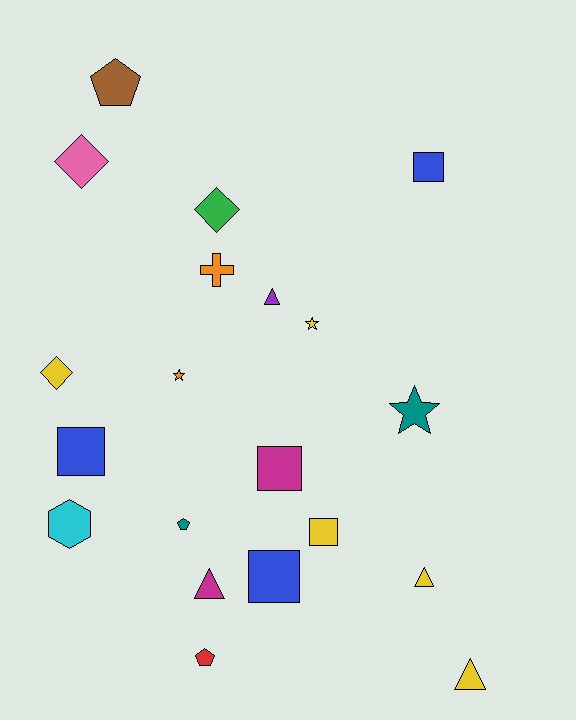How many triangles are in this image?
There are 4 triangles.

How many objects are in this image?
There are 20 objects.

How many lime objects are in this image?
There are no lime objects.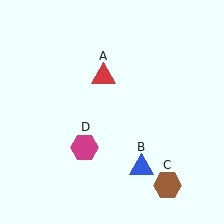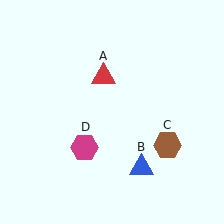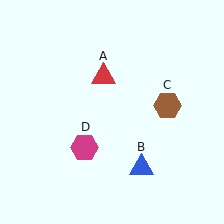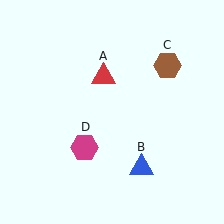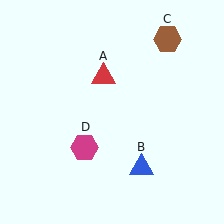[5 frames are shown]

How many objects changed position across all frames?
1 object changed position: brown hexagon (object C).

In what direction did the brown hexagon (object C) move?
The brown hexagon (object C) moved up.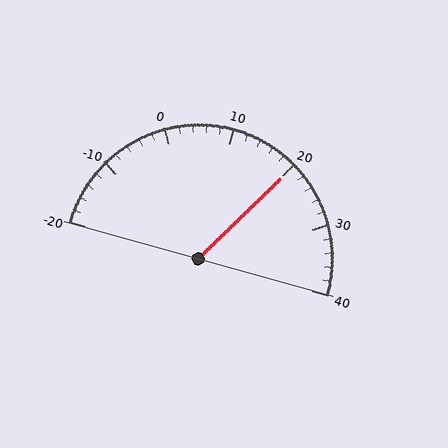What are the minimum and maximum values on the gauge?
The gauge ranges from -20 to 40.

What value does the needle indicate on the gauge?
The needle indicates approximately 20.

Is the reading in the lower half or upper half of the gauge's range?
The reading is in the upper half of the range (-20 to 40).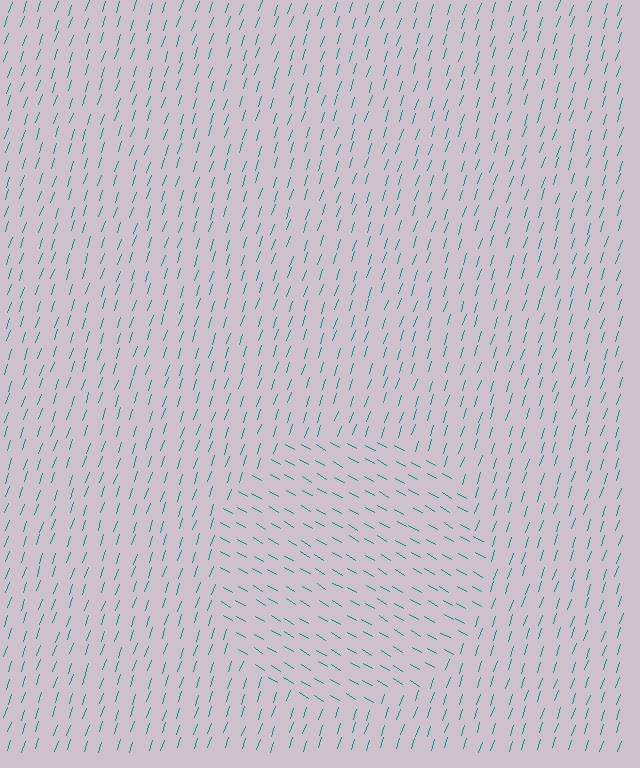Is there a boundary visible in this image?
Yes, there is a texture boundary formed by a change in line orientation.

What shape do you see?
I see a circle.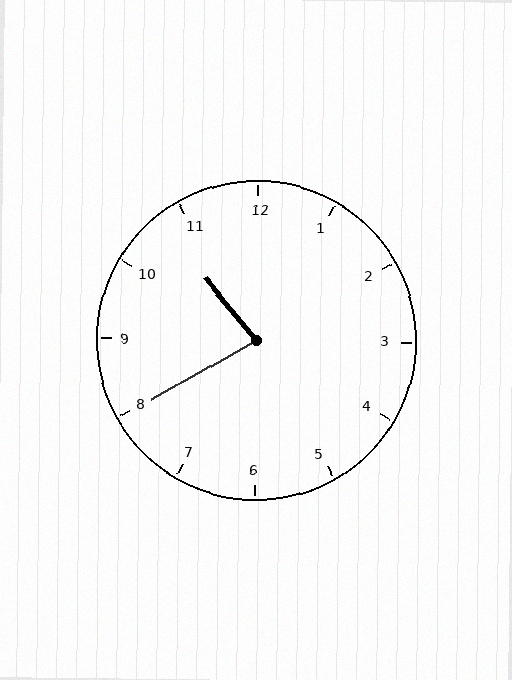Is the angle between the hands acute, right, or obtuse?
It is acute.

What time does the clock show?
10:40.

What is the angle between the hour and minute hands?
Approximately 80 degrees.